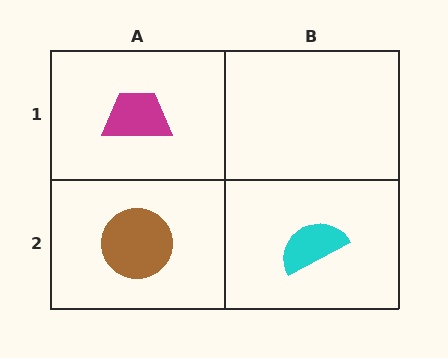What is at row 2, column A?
A brown circle.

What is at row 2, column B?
A cyan semicircle.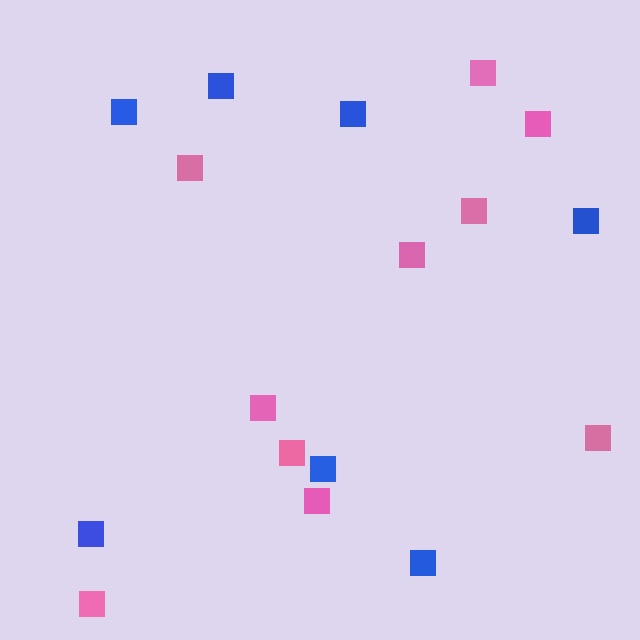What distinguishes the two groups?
There are 2 groups: one group of blue squares (7) and one group of pink squares (10).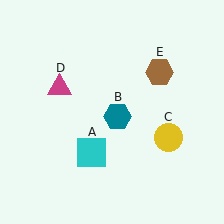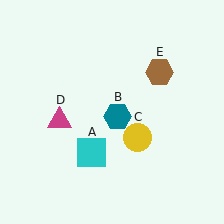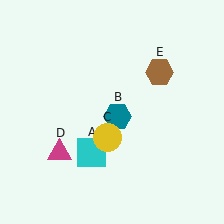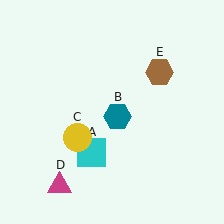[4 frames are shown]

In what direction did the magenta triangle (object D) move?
The magenta triangle (object D) moved down.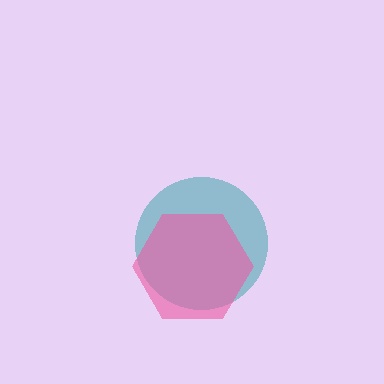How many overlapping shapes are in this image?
There are 2 overlapping shapes in the image.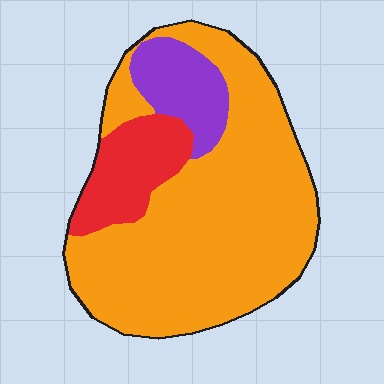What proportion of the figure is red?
Red covers roughly 15% of the figure.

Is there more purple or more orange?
Orange.